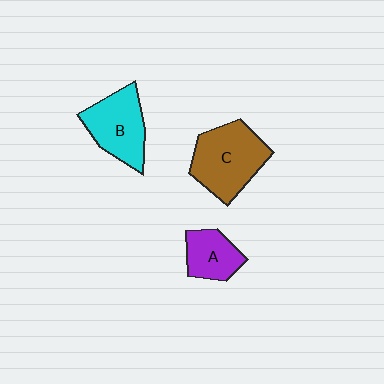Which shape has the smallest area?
Shape A (purple).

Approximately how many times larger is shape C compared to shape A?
Approximately 1.8 times.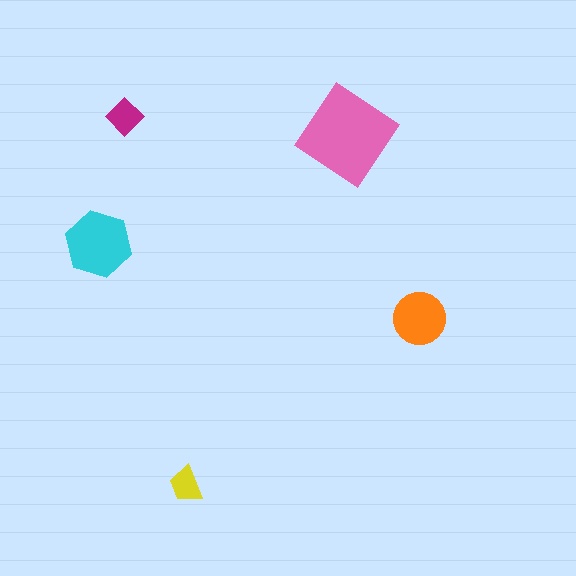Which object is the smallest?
The yellow trapezoid.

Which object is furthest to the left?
The cyan hexagon is leftmost.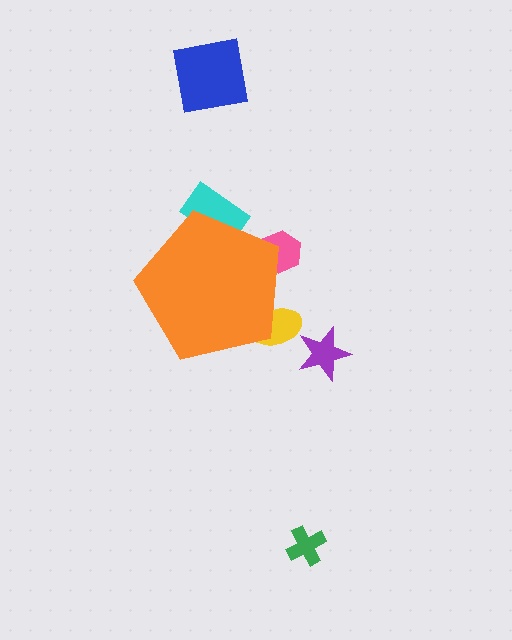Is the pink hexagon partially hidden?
Yes, the pink hexagon is partially hidden behind the orange pentagon.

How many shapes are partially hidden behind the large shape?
3 shapes are partially hidden.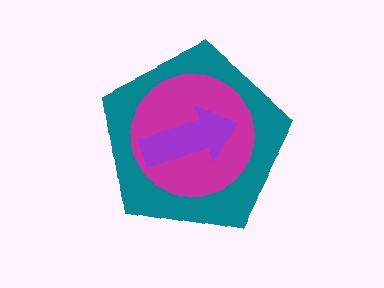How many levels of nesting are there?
3.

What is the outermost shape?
The teal pentagon.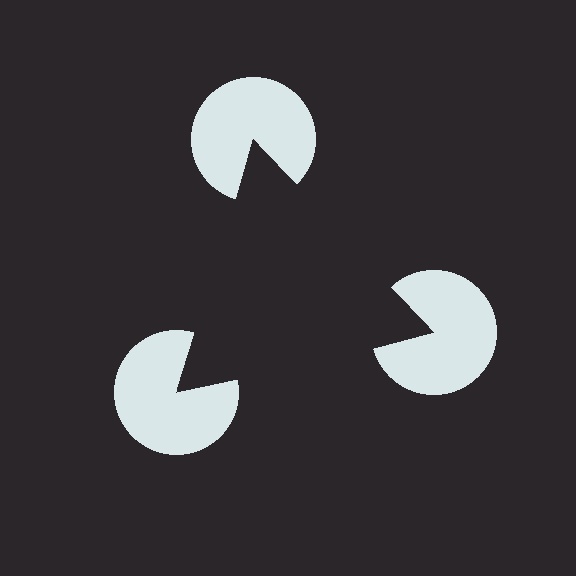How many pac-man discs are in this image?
There are 3 — one at each vertex of the illusory triangle.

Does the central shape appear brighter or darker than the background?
It typically appears slightly darker than the background, even though no actual brightness change is drawn.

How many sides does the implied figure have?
3 sides.